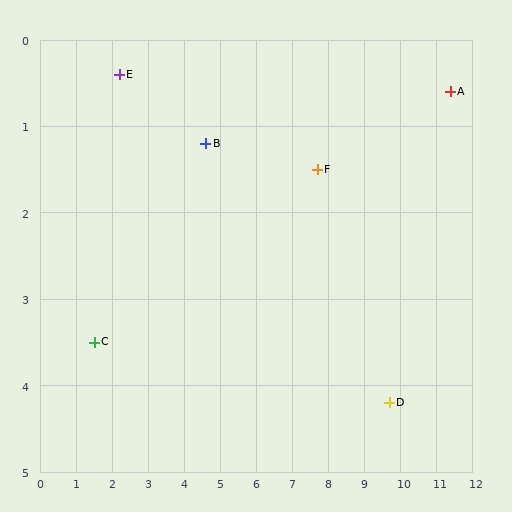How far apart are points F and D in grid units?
Points F and D are about 3.4 grid units apart.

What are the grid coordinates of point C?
Point C is at approximately (1.5, 3.5).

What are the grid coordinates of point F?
Point F is at approximately (7.7, 1.5).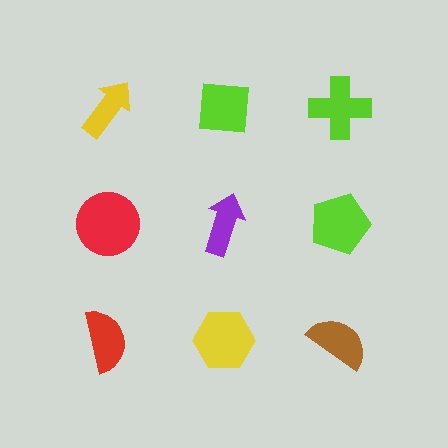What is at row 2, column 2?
A purple arrow.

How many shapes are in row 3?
3 shapes.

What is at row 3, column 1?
A red semicircle.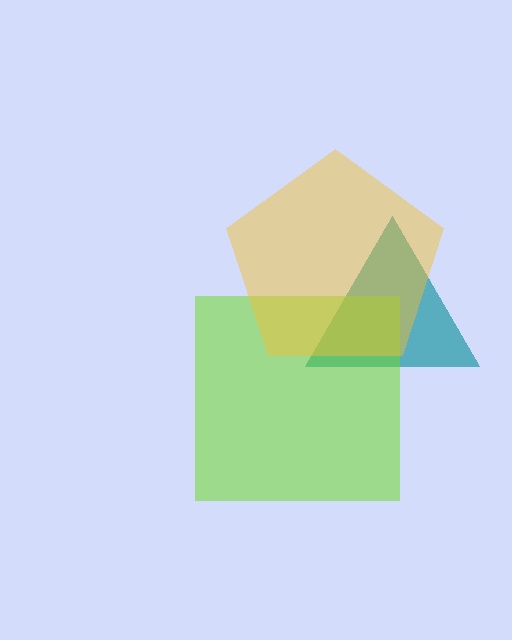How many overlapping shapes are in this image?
There are 3 overlapping shapes in the image.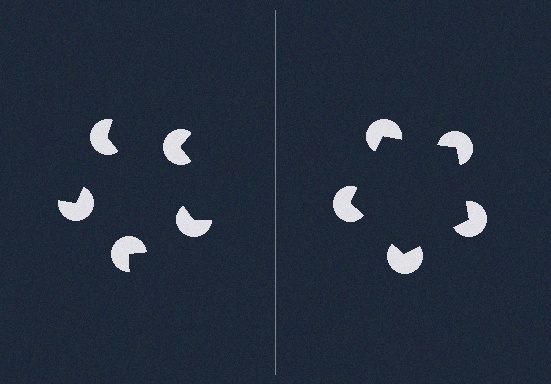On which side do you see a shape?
An illusory pentagon appears on the right side. On the left side the wedge cuts are rotated, so no coherent shape forms.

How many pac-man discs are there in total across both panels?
10 — 5 on each side.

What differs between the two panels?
The pac-man discs are positioned identically on both sides; only the wedge orientations differ. On the right they align to a pentagon; on the left they are misaligned.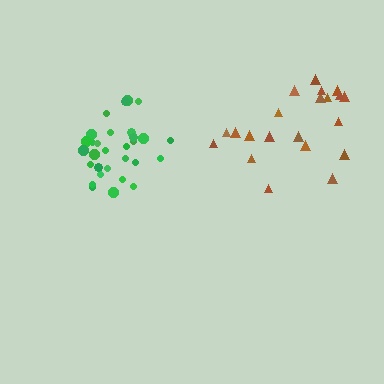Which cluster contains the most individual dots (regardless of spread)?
Green (30).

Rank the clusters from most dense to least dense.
green, brown.